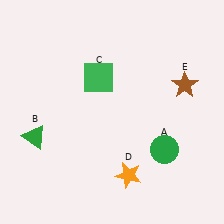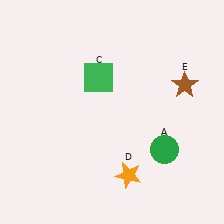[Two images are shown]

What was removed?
The green triangle (B) was removed in Image 2.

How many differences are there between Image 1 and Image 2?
There is 1 difference between the two images.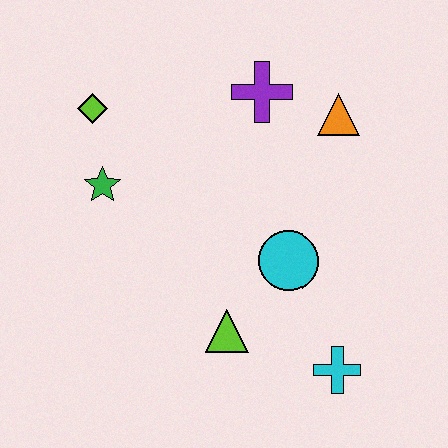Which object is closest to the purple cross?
The orange triangle is closest to the purple cross.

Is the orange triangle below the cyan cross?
No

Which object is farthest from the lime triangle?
The lime diamond is farthest from the lime triangle.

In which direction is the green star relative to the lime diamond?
The green star is below the lime diamond.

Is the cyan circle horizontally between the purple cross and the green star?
No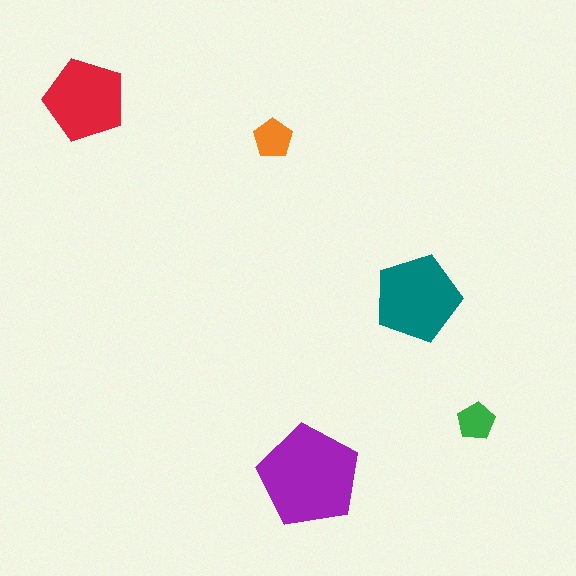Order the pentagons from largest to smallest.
the purple one, the teal one, the red one, the orange one, the green one.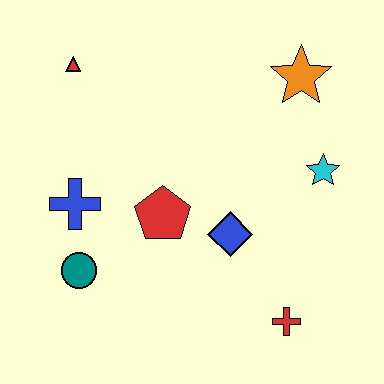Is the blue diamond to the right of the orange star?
No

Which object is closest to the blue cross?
The teal circle is closest to the blue cross.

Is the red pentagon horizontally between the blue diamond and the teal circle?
Yes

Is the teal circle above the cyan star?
No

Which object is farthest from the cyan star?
The red triangle is farthest from the cyan star.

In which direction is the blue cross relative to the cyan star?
The blue cross is to the left of the cyan star.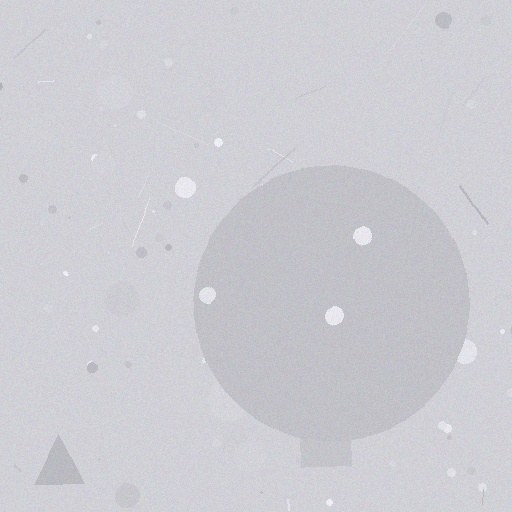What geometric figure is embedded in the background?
A circle is embedded in the background.